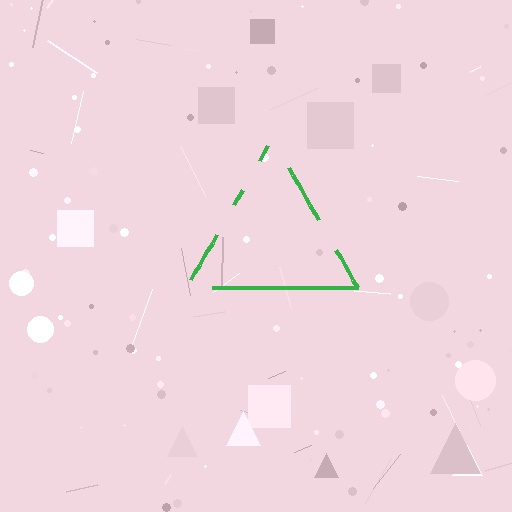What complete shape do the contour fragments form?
The contour fragments form a triangle.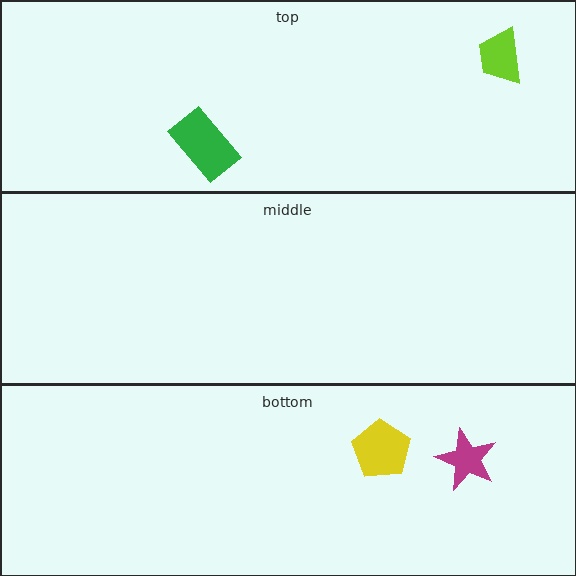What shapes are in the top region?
The green rectangle, the lime trapezoid.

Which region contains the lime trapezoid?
The top region.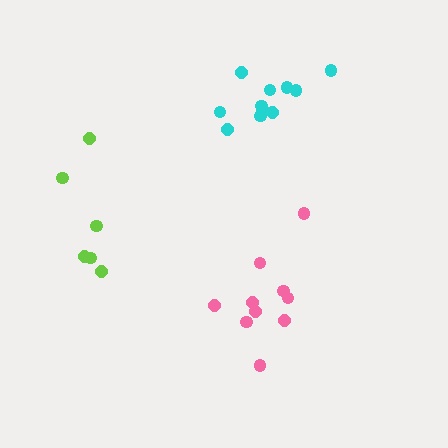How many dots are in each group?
Group 1: 11 dots, Group 2: 10 dots, Group 3: 6 dots (27 total).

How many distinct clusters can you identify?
There are 3 distinct clusters.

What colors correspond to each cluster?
The clusters are colored: cyan, pink, lime.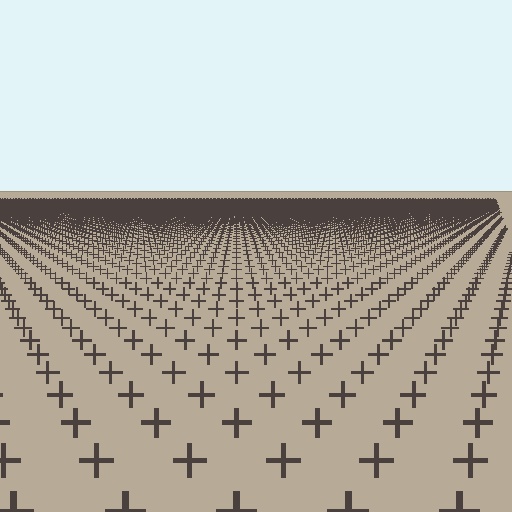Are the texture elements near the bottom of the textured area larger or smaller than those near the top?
Larger. Near the bottom, elements are closer to the viewer and appear at a bigger on-screen size.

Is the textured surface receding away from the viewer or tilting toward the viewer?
The surface is receding away from the viewer. Texture elements get smaller and denser toward the top.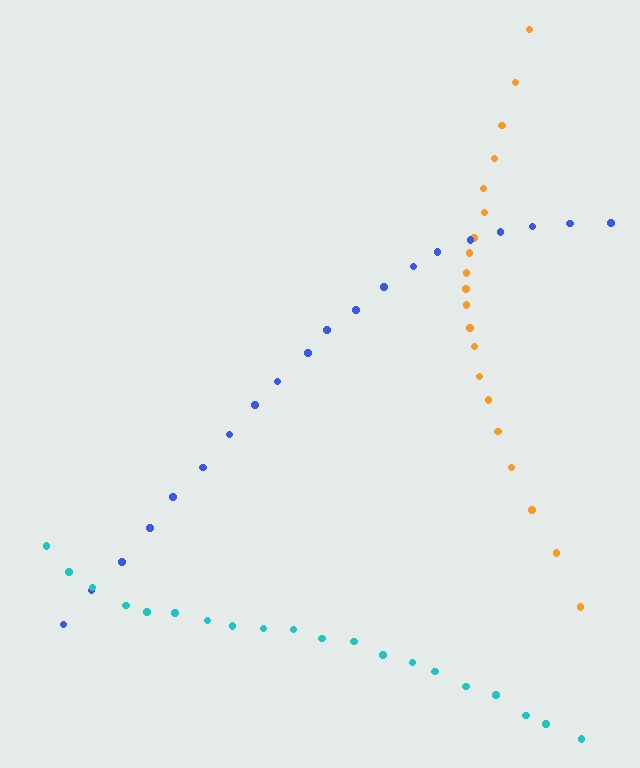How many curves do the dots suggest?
There are 3 distinct paths.